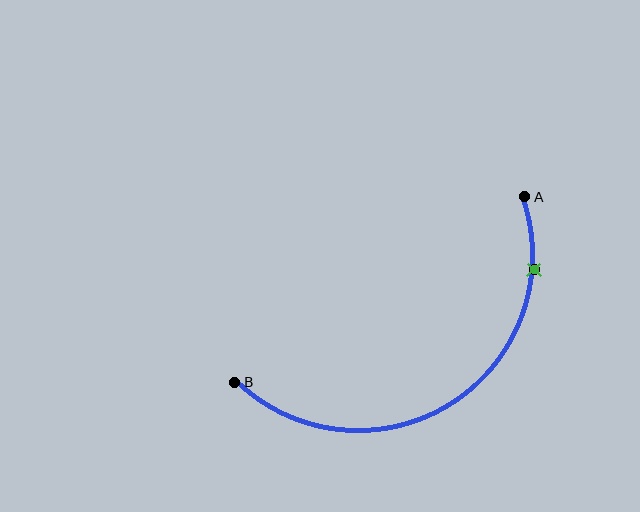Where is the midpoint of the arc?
The arc midpoint is the point on the curve farthest from the straight line joining A and B. It sits below that line.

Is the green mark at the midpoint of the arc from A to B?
No. The green mark lies on the arc but is closer to endpoint A. The arc midpoint would be at the point on the curve equidistant along the arc from both A and B.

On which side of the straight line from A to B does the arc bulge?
The arc bulges below the straight line connecting A and B.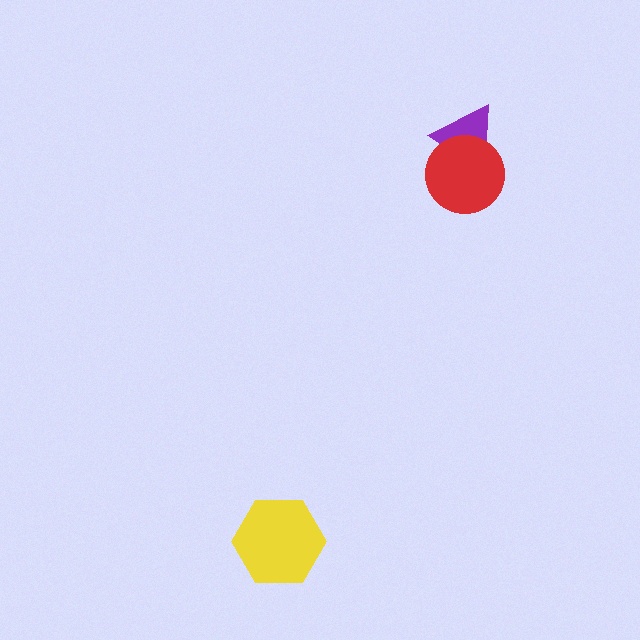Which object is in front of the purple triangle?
The red circle is in front of the purple triangle.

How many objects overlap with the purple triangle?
1 object overlaps with the purple triangle.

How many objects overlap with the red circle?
1 object overlaps with the red circle.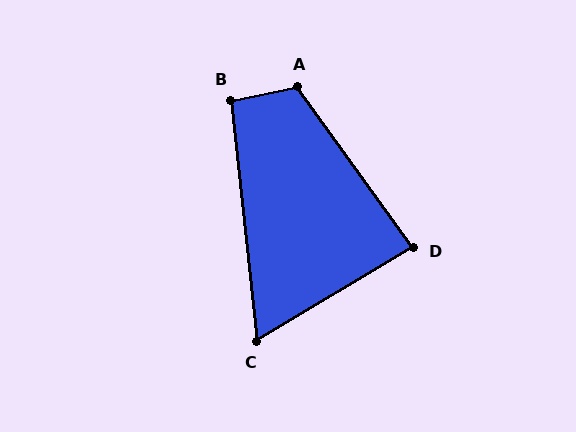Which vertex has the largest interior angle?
A, at approximately 115 degrees.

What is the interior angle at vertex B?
Approximately 95 degrees (approximately right).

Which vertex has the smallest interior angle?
C, at approximately 65 degrees.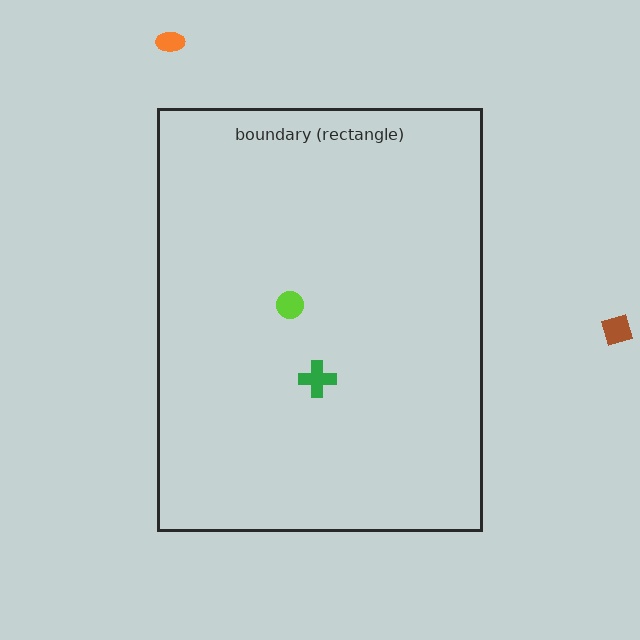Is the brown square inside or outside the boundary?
Outside.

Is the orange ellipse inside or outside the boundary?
Outside.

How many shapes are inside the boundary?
2 inside, 2 outside.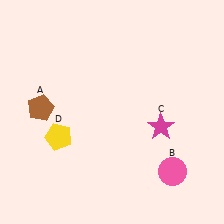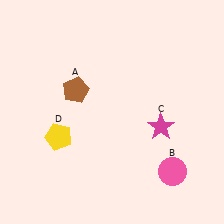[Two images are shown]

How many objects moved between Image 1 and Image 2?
1 object moved between the two images.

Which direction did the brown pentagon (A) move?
The brown pentagon (A) moved right.